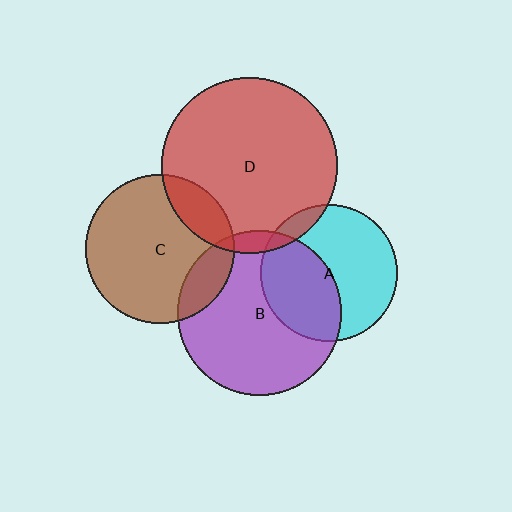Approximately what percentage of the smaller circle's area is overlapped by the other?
Approximately 15%.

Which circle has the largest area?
Circle D (red).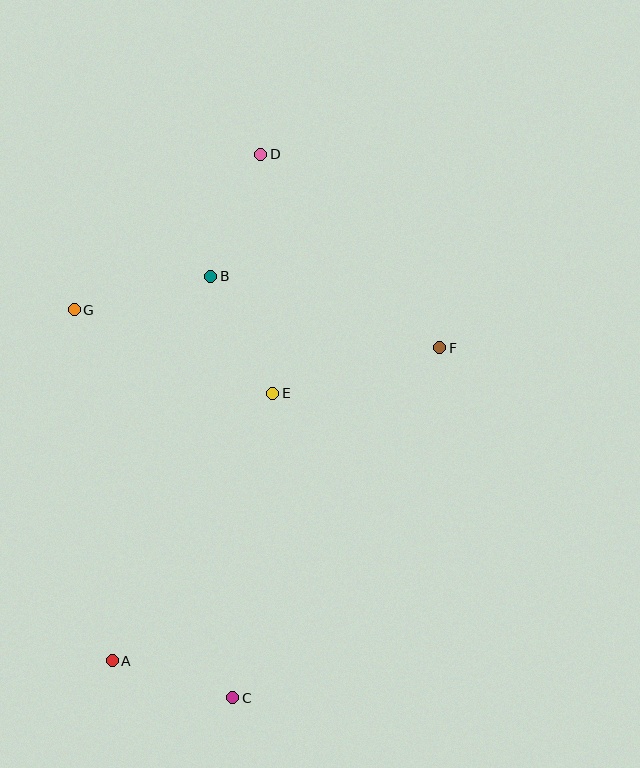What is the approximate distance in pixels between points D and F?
The distance between D and F is approximately 263 pixels.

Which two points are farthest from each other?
Points C and D are farthest from each other.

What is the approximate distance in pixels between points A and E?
The distance between A and E is approximately 312 pixels.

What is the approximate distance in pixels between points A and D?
The distance between A and D is approximately 528 pixels.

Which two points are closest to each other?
Points A and C are closest to each other.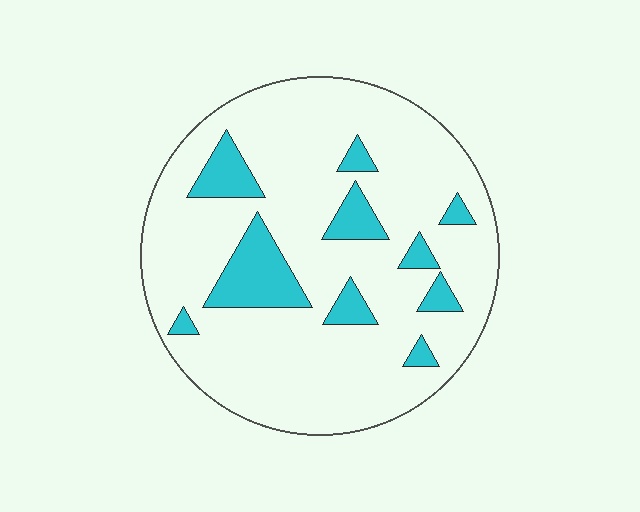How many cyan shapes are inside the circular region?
10.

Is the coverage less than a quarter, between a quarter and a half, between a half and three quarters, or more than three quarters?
Less than a quarter.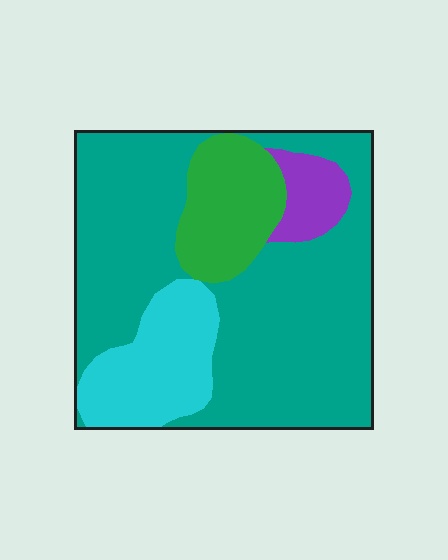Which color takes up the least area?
Purple, at roughly 5%.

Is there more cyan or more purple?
Cyan.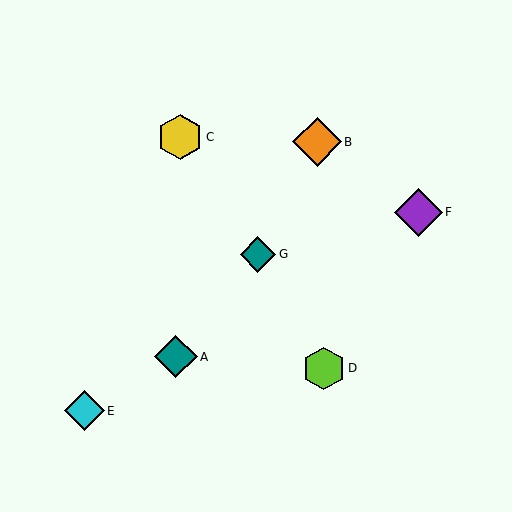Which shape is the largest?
The orange diamond (labeled B) is the largest.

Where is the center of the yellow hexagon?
The center of the yellow hexagon is at (180, 137).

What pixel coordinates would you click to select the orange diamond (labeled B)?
Click at (317, 142) to select the orange diamond B.